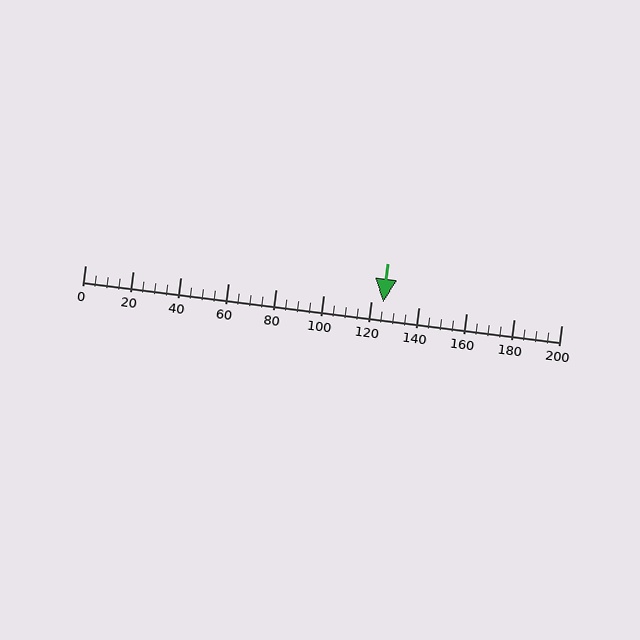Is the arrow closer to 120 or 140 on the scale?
The arrow is closer to 120.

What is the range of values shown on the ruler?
The ruler shows values from 0 to 200.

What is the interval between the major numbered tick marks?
The major tick marks are spaced 20 units apart.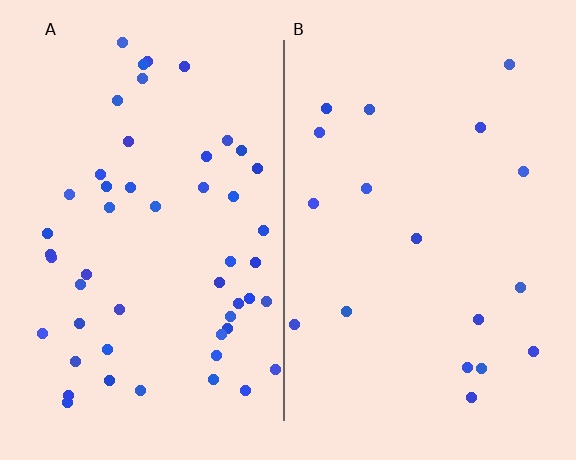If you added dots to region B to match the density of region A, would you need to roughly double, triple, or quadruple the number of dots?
Approximately triple.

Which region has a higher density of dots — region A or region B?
A (the left).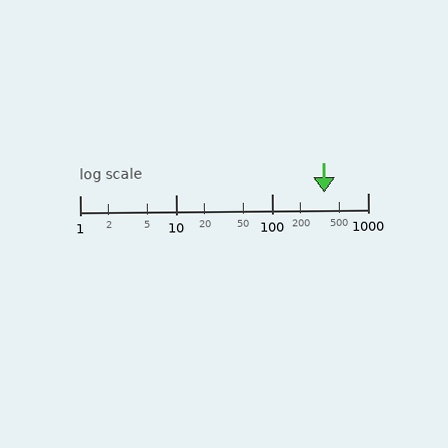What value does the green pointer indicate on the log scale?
The pointer indicates approximately 350.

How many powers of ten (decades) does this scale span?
The scale spans 3 decades, from 1 to 1000.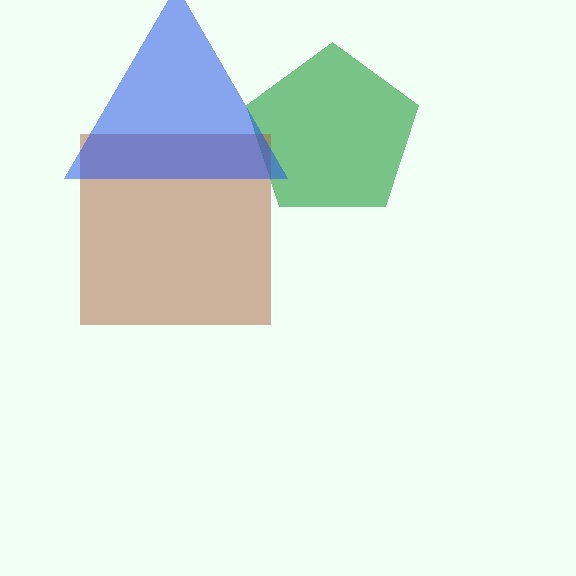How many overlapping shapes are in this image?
There are 3 overlapping shapes in the image.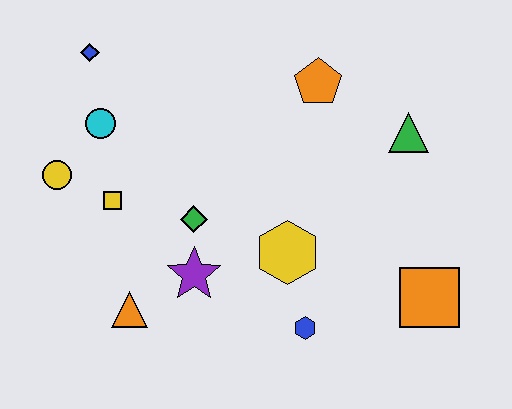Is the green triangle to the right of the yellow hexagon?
Yes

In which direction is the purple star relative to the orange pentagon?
The purple star is below the orange pentagon.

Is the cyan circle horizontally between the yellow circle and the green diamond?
Yes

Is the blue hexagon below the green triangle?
Yes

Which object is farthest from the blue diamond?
The orange square is farthest from the blue diamond.